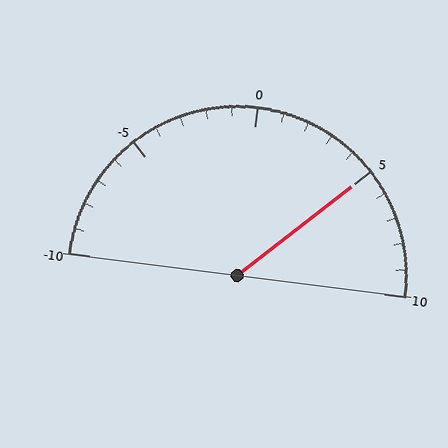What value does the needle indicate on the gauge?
The needle indicates approximately 5.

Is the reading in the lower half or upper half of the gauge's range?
The reading is in the upper half of the range (-10 to 10).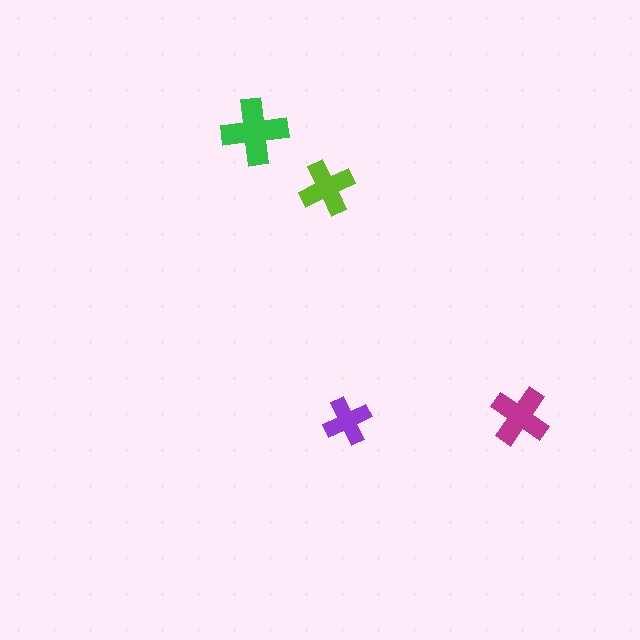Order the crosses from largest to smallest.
the green one, the magenta one, the lime one, the purple one.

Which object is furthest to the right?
The magenta cross is rightmost.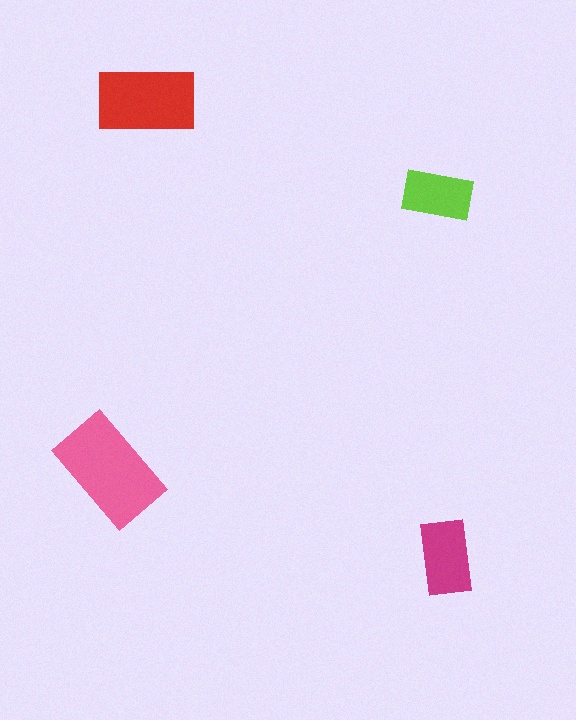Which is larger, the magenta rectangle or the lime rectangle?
The magenta one.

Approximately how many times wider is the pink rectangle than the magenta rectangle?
About 1.5 times wider.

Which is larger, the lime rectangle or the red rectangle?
The red one.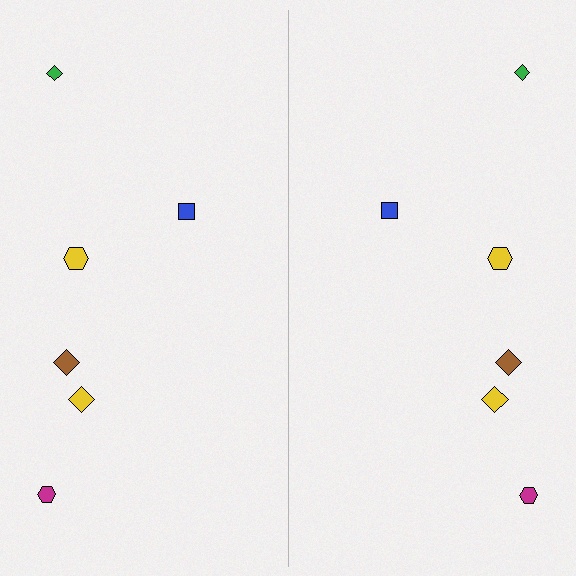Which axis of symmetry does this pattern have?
The pattern has a vertical axis of symmetry running through the center of the image.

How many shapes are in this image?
There are 12 shapes in this image.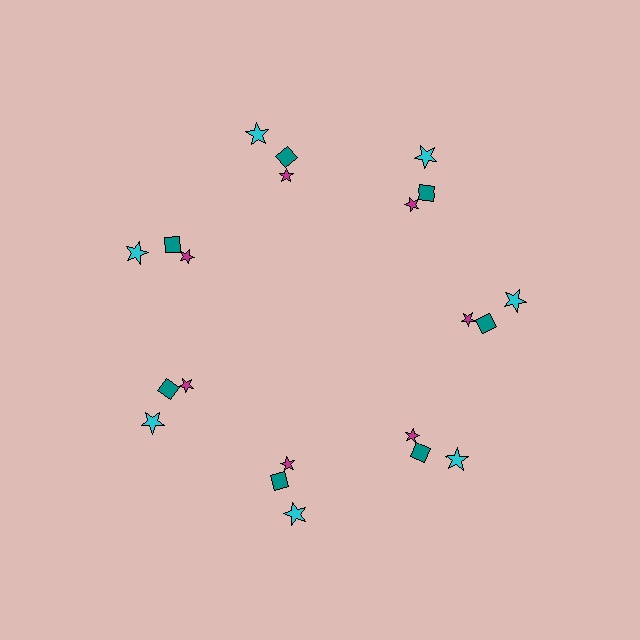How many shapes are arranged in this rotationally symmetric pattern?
There are 21 shapes, arranged in 7 groups of 3.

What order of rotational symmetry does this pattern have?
This pattern has 7-fold rotational symmetry.